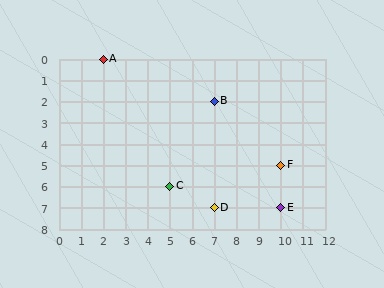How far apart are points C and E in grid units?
Points C and E are 5 columns and 1 row apart (about 5.1 grid units diagonally).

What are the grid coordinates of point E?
Point E is at grid coordinates (10, 7).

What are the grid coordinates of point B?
Point B is at grid coordinates (7, 2).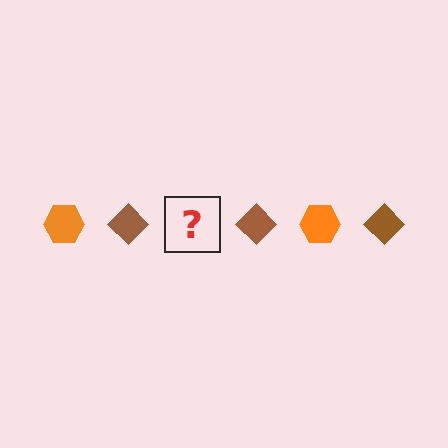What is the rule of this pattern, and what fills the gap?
The rule is that the pattern alternates between orange hexagon and brown diamond. The gap should be filled with an orange hexagon.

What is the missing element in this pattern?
The missing element is an orange hexagon.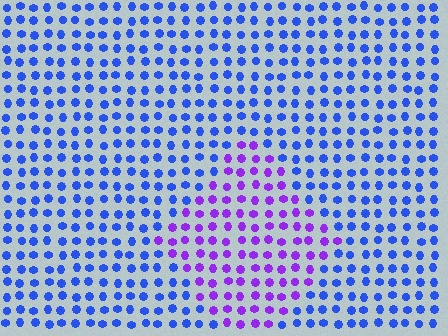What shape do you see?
I see a diamond.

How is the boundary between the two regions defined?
The boundary is defined purely by a slight shift in hue (about 47 degrees). Spacing, size, and orientation are identical on both sides.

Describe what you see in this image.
The image is filled with small blue elements in a uniform arrangement. A diamond-shaped region is visible where the elements are tinted to a slightly different hue, forming a subtle color boundary.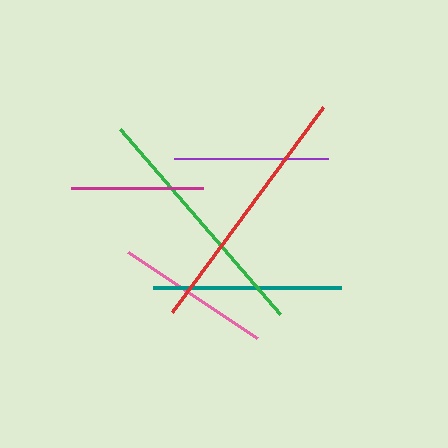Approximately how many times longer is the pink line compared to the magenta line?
The pink line is approximately 1.2 times the length of the magenta line.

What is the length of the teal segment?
The teal segment is approximately 188 pixels long.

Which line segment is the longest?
The red line is the longest at approximately 254 pixels.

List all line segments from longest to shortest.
From longest to shortest: red, green, teal, pink, purple, magenta.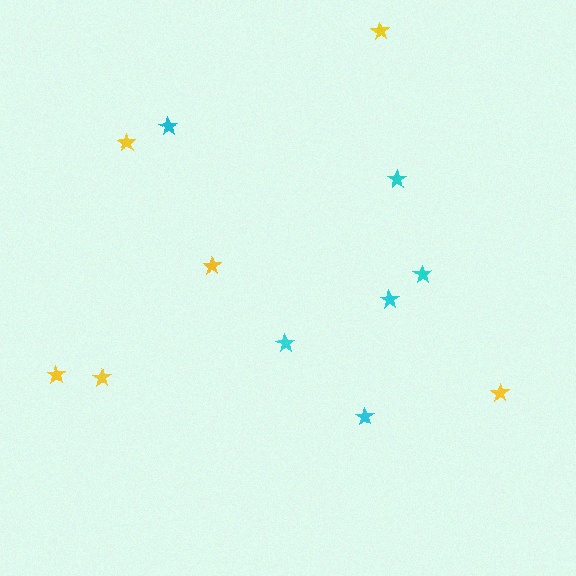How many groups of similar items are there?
There are 2 groups: one group of yellow stars (6) and one group of cyan stars (6).